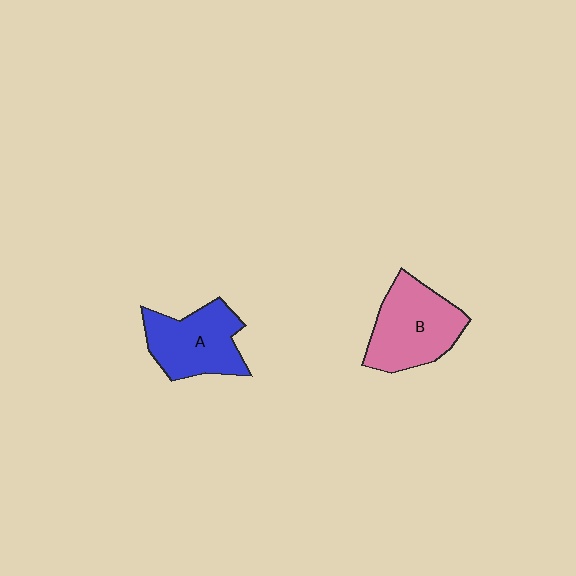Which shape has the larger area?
Shape B (pink).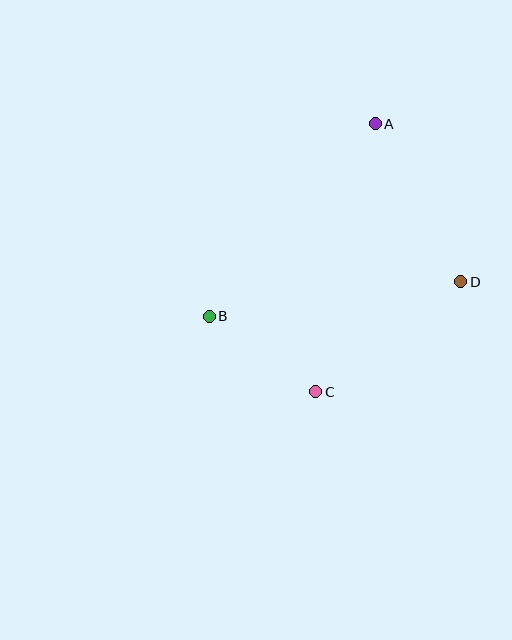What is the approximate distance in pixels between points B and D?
The distance between B and D is approximately 254 pixels.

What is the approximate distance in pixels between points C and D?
The distance between C and D is approximately 182 pixels.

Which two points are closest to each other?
Points B and C are closest to each other.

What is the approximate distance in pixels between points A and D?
The distance between A and D is approximately 180 pixels.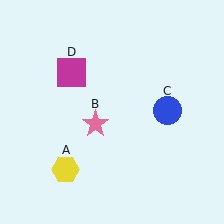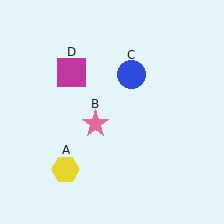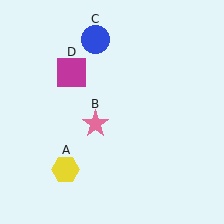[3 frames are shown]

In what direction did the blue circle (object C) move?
The blue circle (object C) moved up and to the left.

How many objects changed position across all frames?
1 object changed position: blue circle (object C).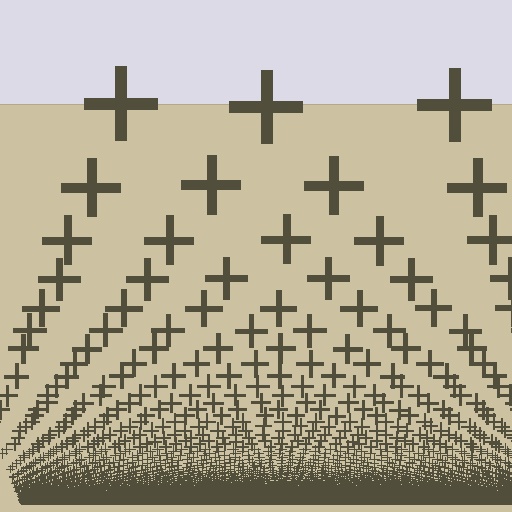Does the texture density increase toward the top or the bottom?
Density increases toward the bottom.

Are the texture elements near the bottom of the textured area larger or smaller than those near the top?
Smaller. The gradient is inverted — elements near the bottom are smaller and denser.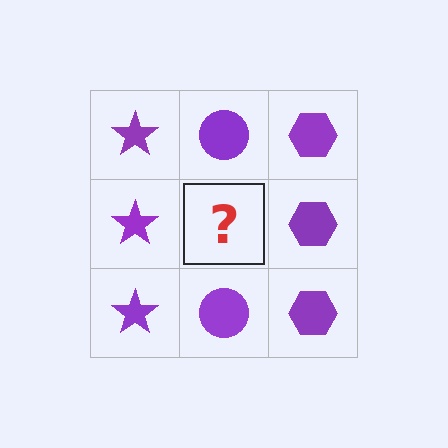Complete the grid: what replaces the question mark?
The question mark should be replaced with a purple circle.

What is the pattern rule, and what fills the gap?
The rule is that each column has a consistent shape. The gap should be filled with a purple circle.